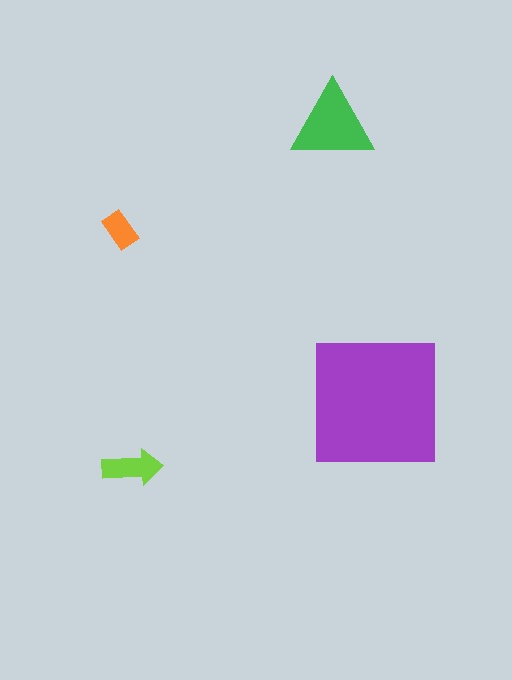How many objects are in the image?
There are 4 objects in the image.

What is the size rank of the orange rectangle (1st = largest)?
4th.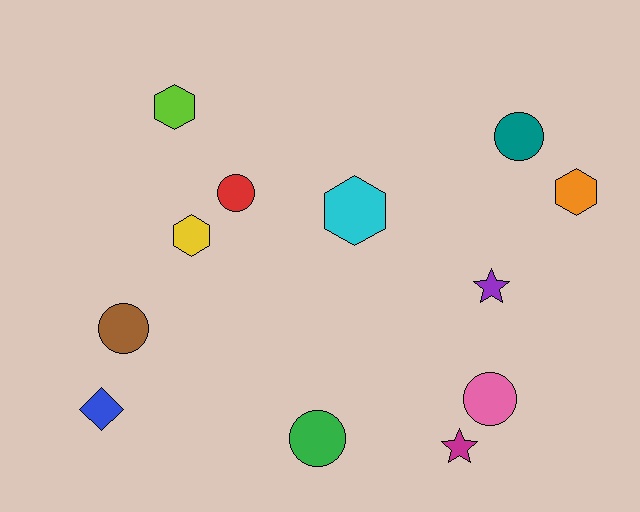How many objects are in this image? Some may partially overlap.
There are 12 objects.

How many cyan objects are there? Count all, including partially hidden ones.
There is 1 cyan object.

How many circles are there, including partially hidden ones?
There are 5 circles.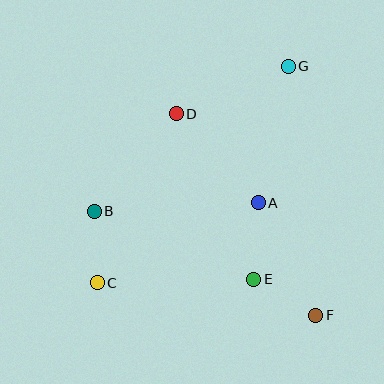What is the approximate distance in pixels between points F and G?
The distance between F and G is approximately 251 pixels.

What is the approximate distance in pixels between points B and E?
The distance between B and E is approximately 173 pixels.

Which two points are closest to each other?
Points B and C are closest to each other.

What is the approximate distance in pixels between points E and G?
The distance between E and G is approximately 216 pixels.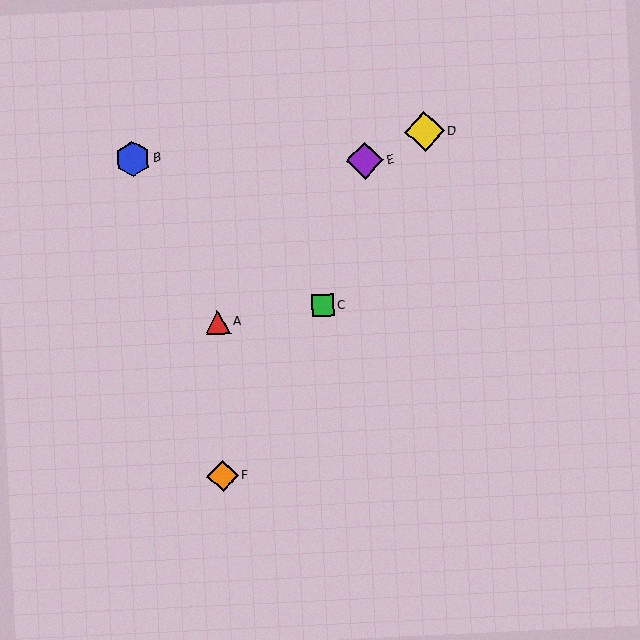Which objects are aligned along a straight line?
Objects C, D, F are aligned along a straight line.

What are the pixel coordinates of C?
Object C is at (323, 306).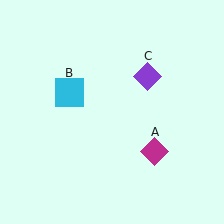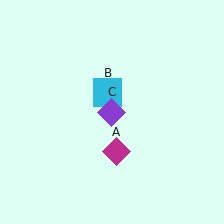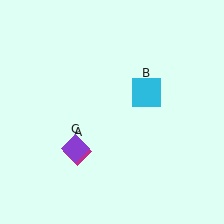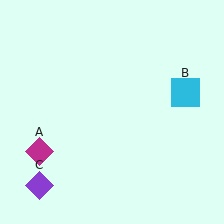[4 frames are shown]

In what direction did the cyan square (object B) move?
The cyan square (object B) moved right.